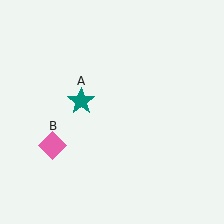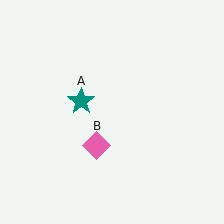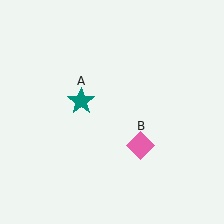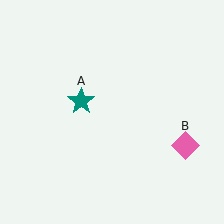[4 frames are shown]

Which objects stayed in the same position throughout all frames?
Teal star (object A) remained stationary.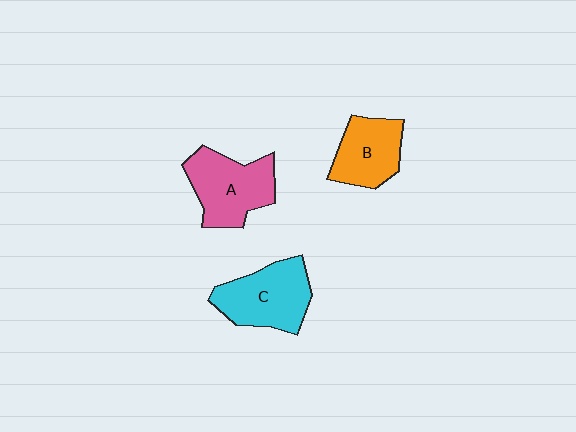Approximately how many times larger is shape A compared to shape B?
Approximately 1.2 times.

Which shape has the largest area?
Shape C (cyan).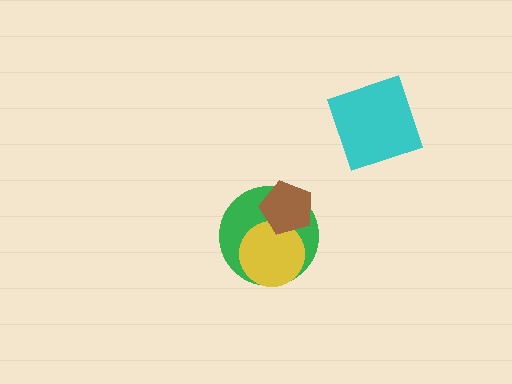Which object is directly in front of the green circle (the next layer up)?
The yellow circle is directly in front of the green circle.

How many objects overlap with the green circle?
2 objects overlap with the green circle.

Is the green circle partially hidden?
Yes, it is partially covered by another shape.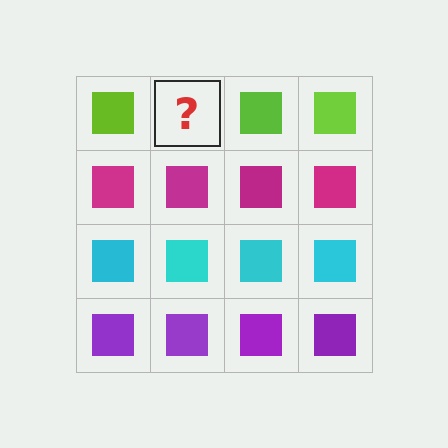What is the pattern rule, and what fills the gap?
The rule is that each row has a consistent color. The gap should be filled with a lime square.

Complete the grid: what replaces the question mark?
The question mark should be replaced with a lime square.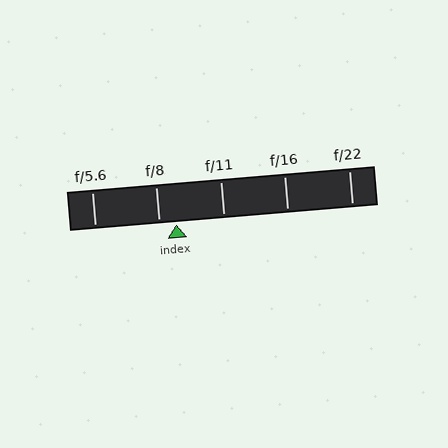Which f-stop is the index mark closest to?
The index mark is closest to f/8.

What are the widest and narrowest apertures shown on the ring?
The widest aperture shown is f/5.6 and the narrowest is f/22.